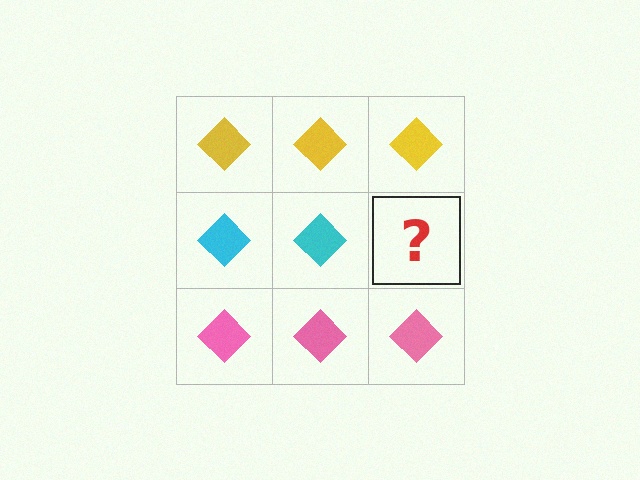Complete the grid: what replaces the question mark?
The question mark should be replaced with a cyan diamond.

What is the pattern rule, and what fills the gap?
The rule is that each row has a consistent color. The gap should be filled with a cyan diamond.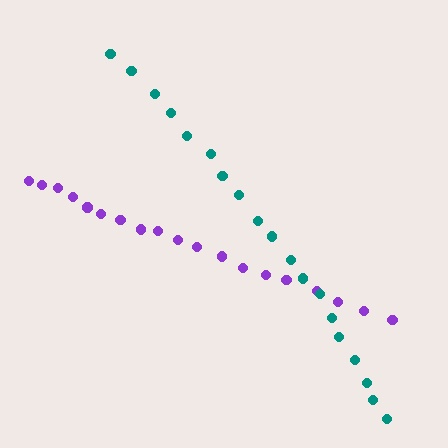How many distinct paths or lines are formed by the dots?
There are 2 distinct paths.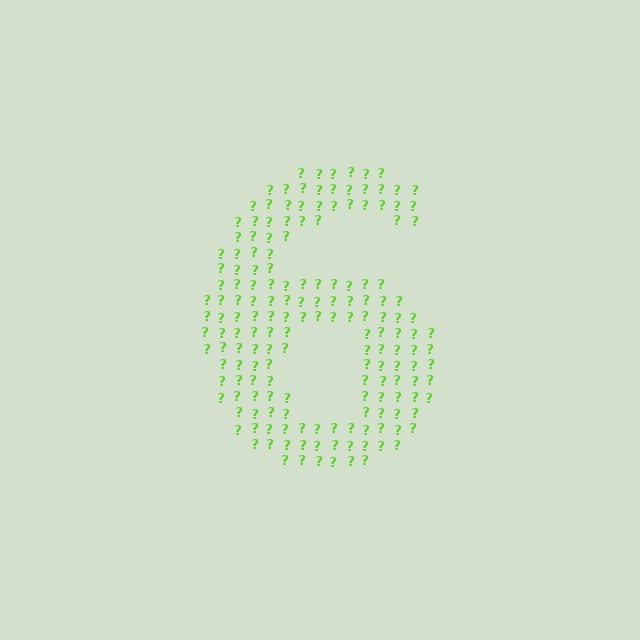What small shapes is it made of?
It is made of small question marks.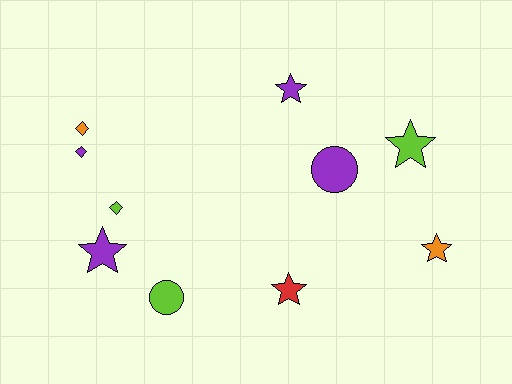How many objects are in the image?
There are 10 objects.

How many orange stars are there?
There is 1 orange star.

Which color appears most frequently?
Purple, with 4 objects.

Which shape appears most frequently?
Star, with 5 objects.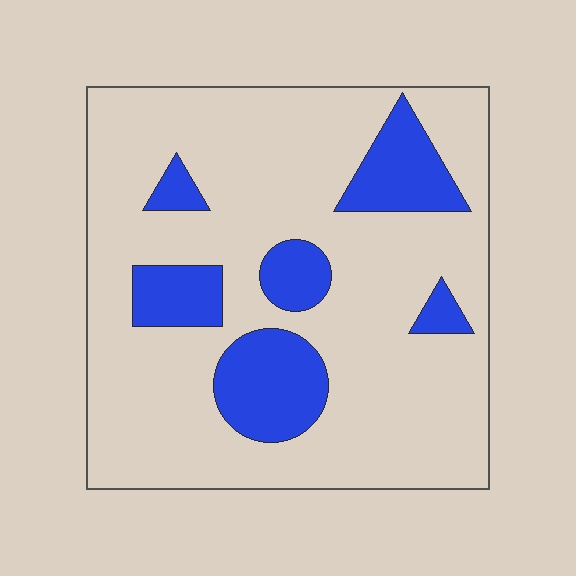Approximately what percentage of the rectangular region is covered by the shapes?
Approximately 20%.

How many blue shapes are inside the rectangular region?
6.